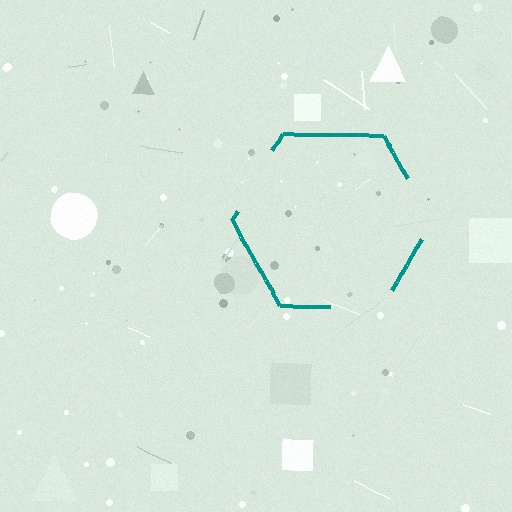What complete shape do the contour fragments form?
The contour fragments form a hexagon.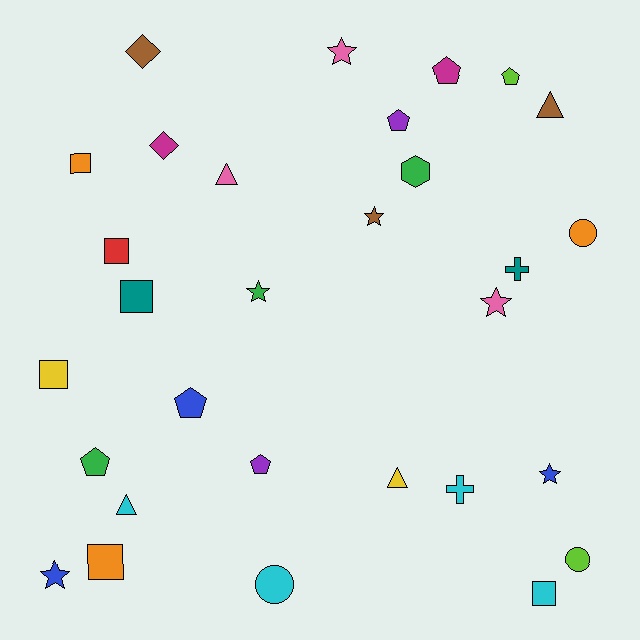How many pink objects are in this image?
There are 3 pink objects.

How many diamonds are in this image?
There are 2 diamonds.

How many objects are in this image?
There are 30 objects.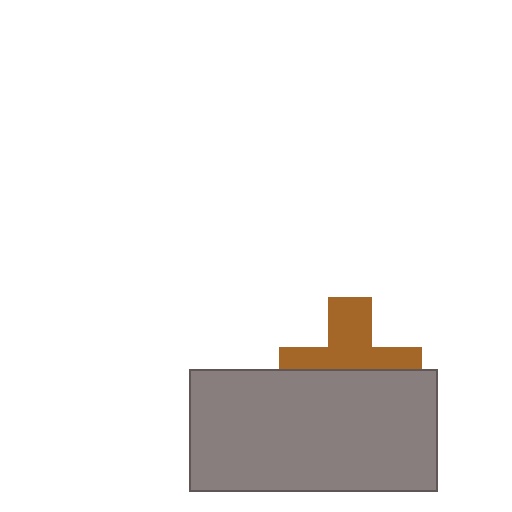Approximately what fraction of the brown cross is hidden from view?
Roughly 50% of the brown cross is hidden behind the gray rectangle.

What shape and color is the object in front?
The object in front is a gray rectangle.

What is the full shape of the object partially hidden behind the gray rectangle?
The partially hidden object is a brown cross.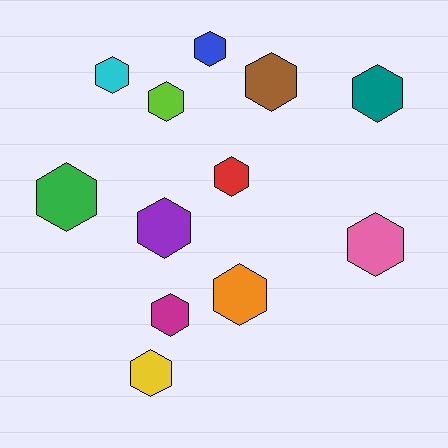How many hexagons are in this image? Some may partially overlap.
There are 12 hexagons.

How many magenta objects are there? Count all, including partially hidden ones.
There is 1 magenta object.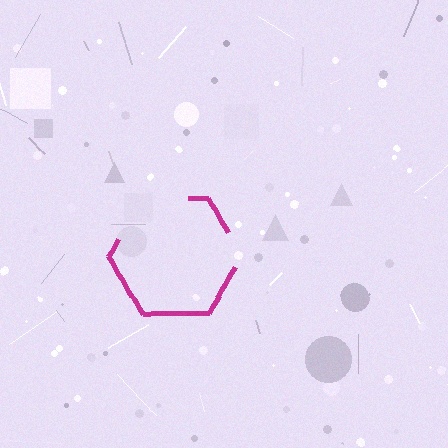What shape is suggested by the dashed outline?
The dashed outline suggests a hexagon.